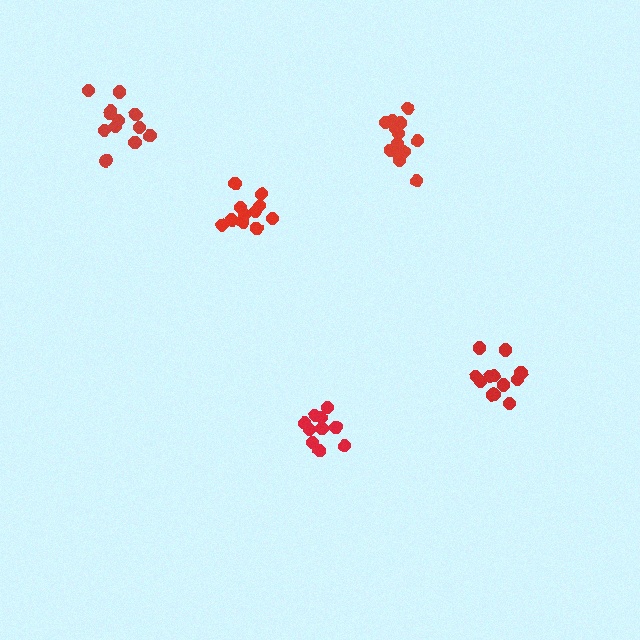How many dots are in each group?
Group 1: 11 dots, Group 2: 12 dots, Group 3: 13 dots, Group 4: 12 dots, Group 5: 10 dots (58 total).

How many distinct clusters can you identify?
There are 5 distinct clusters.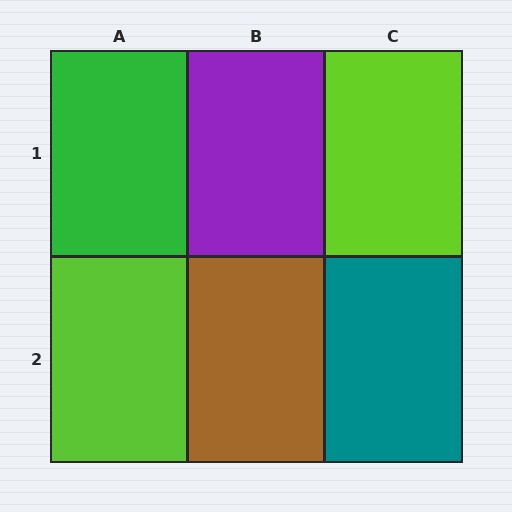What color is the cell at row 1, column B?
Purple.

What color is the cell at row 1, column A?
Green.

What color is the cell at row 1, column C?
Lime.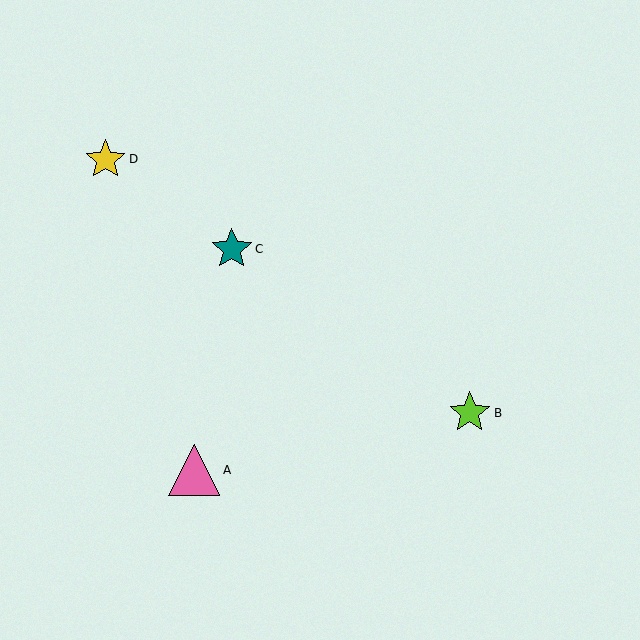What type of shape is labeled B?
Shape B is a lime star.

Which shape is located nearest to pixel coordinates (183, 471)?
The pink triangle (labeled A) at (194, 470) is nearest to that location.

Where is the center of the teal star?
The center of the teal star is at (232, 249).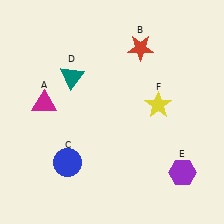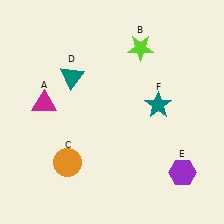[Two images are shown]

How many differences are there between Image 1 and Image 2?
There are 3 differences between the two images.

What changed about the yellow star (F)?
In Image 1, F is yellow. In Image 2, it changed to teal.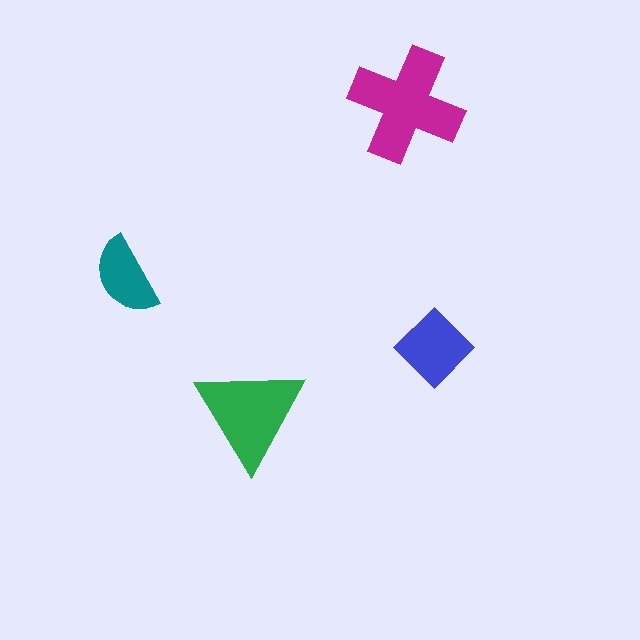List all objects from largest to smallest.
The magenta cross, the green triangle, the blue diamond, the teal semicircle.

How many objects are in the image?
There are 4 objects in the image.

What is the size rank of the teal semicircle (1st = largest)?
4th.